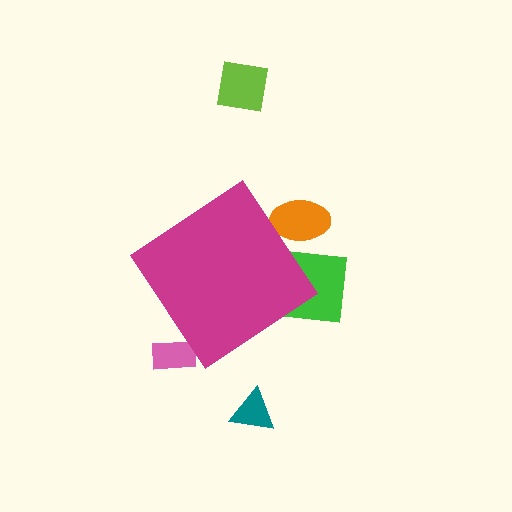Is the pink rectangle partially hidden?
Yes, the pink rectangle is partially hidden behind the magenta diamond.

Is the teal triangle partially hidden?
No, the teal triangle is fully visible.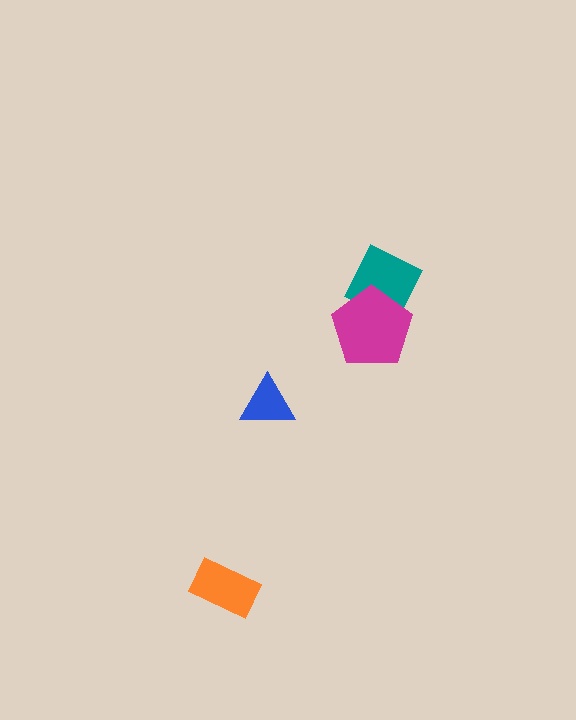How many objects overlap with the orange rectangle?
0 objects overlap with the orange rectangle.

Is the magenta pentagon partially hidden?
No, no other shape covers it.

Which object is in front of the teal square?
The magenta pentagon is in front of the teal square.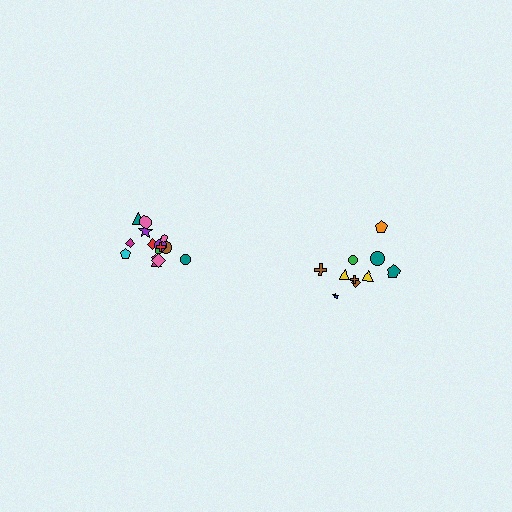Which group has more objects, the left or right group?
The left group.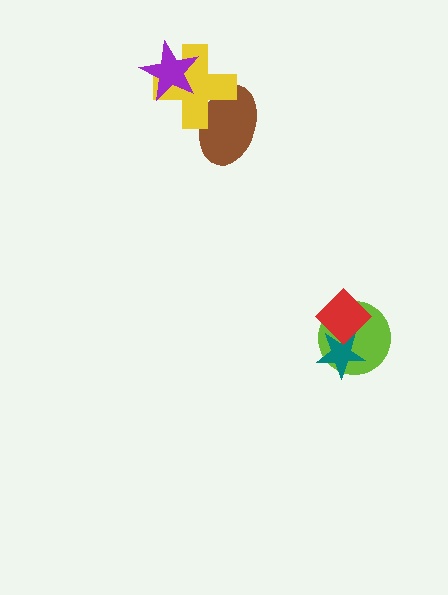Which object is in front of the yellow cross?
The purple star is in front of the yellow cross.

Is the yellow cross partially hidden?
Yes, it is partially covered by another shape.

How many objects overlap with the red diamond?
2 objects overlap with the red diamond.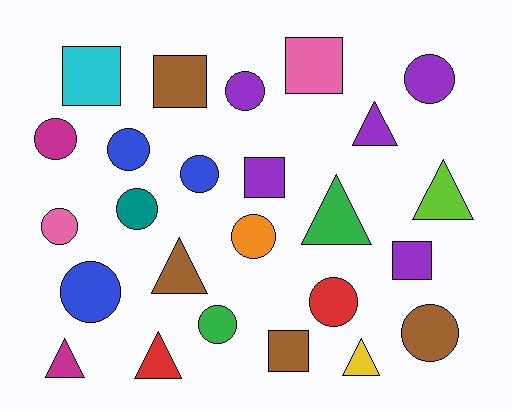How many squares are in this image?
There are 6 squares.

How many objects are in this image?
There are 25 objects.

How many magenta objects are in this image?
There are 2 magenta objects.